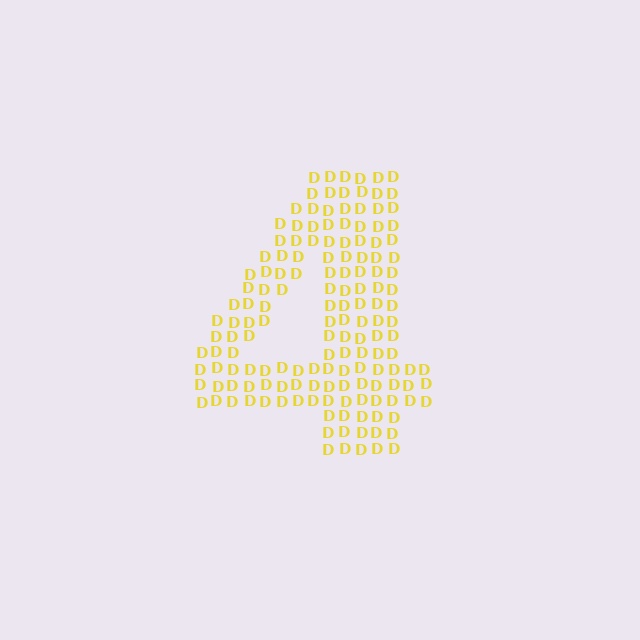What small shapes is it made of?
It is made of small letter D's.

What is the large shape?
The large shape is the digit 4.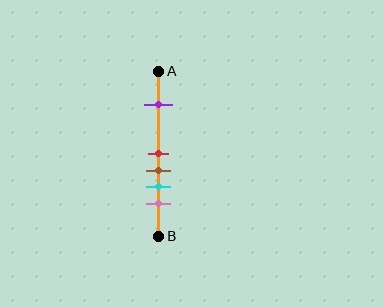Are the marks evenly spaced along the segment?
No, the marks are not evenly spaced.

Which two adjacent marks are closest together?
The red and brown marks are the closest adjacent pair.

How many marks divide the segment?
There are 5 marks dividing the segment.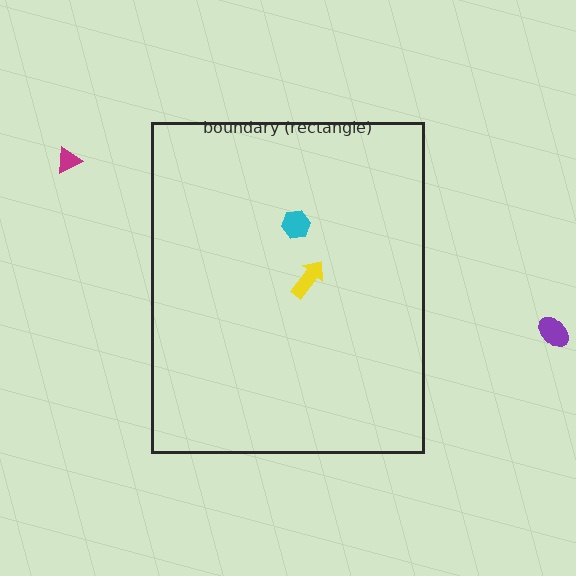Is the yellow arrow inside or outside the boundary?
Inside.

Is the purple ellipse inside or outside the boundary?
Outside.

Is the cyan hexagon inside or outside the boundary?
Inside.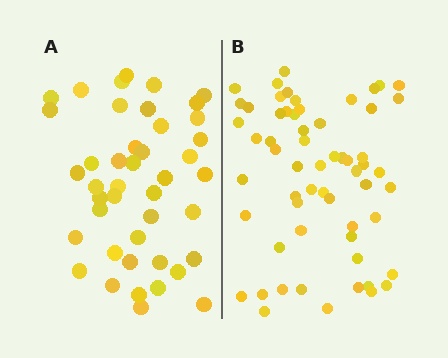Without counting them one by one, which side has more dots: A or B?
Region B (the right region) has more dots.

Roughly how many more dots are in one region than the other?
Region B has approximately 15 more dots than region A.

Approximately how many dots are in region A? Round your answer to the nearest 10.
About 40 dots. (The exact count is 43, which rounds to 40.)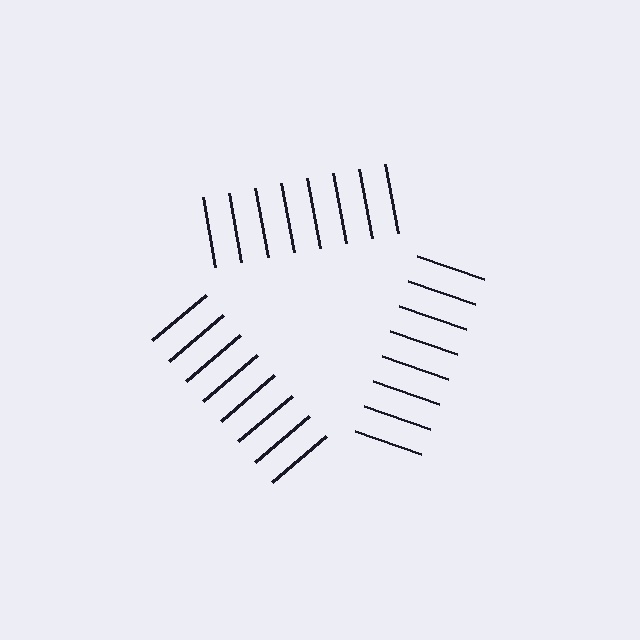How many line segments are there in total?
24 — 8 along each of the 3 edges.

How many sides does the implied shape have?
3 sides — the line-ends trace a triangle.